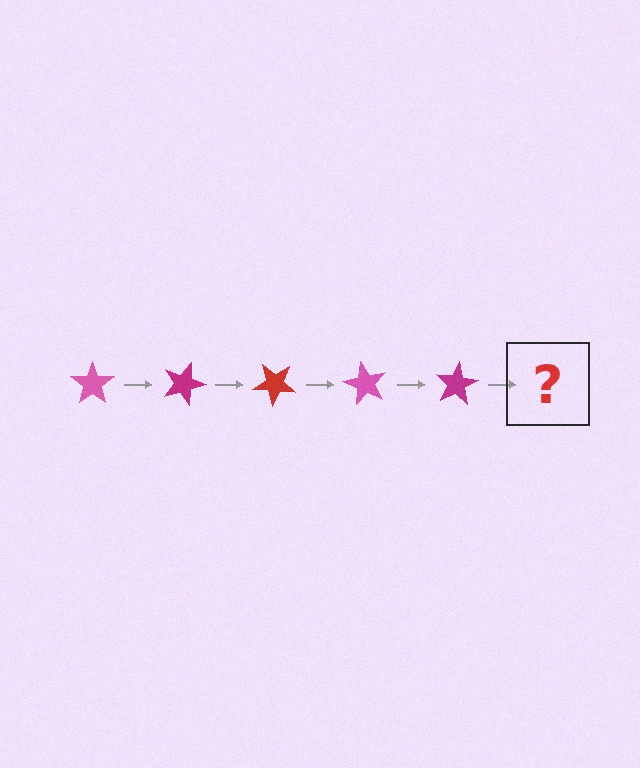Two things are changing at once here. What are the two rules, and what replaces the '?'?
The two rules are that it rotates 20 degrees each step and the color cycles through pink, magenta, and red. The '?' should be a red star, rotated 100 degrees from the start.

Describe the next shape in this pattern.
It should be a red star, rotated 100 degrees from the start.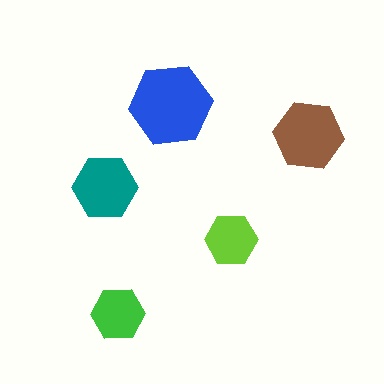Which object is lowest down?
The green hexagon is bottommost.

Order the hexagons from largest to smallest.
the blue one, the brown one, the teal one, the green one, the lime one.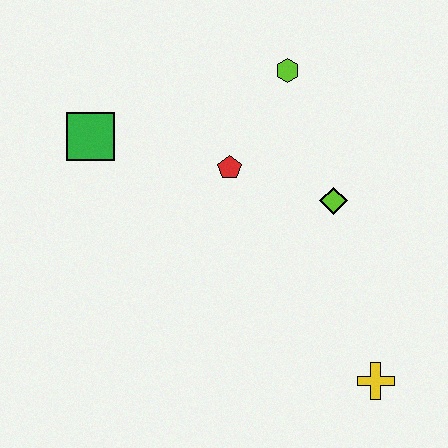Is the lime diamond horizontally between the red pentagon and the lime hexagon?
No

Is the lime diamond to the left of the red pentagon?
No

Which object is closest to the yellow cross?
The lime diamond is closest to the yellow cross.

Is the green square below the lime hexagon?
Yes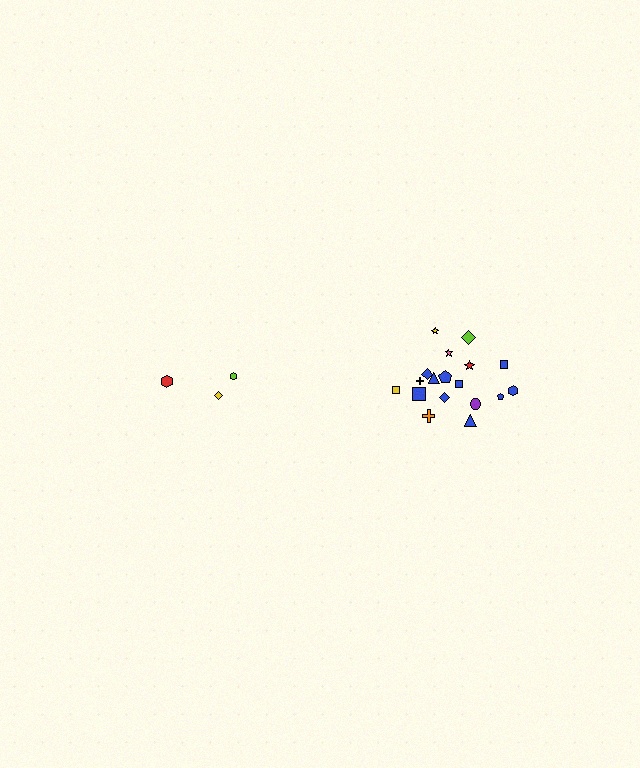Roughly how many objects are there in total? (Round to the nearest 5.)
Roughly 20 objects in total.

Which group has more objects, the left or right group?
The right group.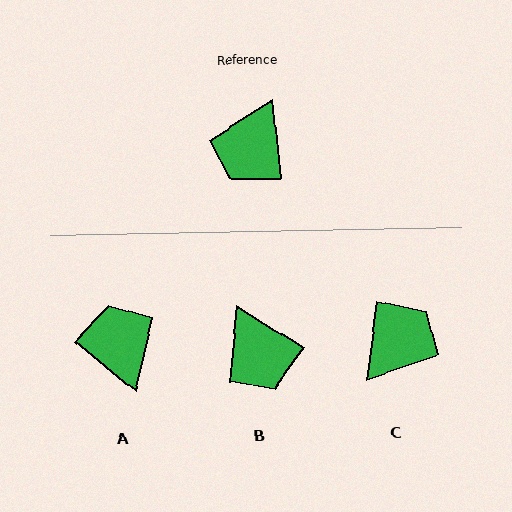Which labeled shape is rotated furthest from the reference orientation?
C, about 167 degrees away.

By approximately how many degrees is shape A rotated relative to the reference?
Approximately 135 degrees clockwise.